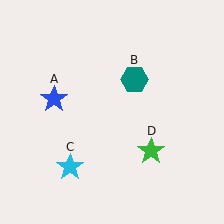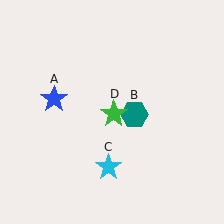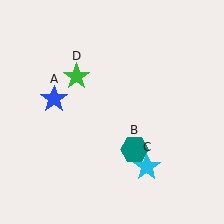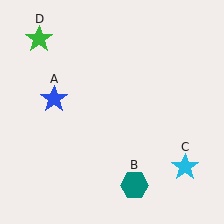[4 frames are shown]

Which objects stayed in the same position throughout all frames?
Blue star (object A) remained stationary.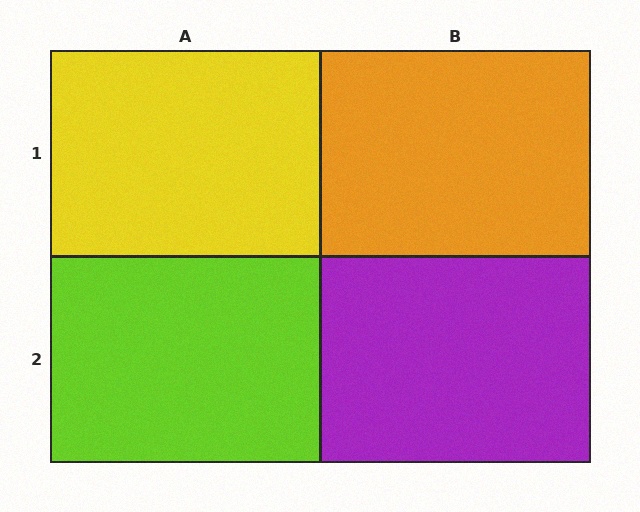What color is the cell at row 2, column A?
Lime.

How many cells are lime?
1 cell is lime.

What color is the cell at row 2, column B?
Purple.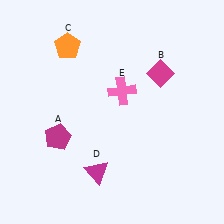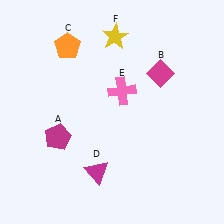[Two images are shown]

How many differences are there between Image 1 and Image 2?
There is 1 difference between the two images.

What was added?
A yellow star (F) was added in Image 2.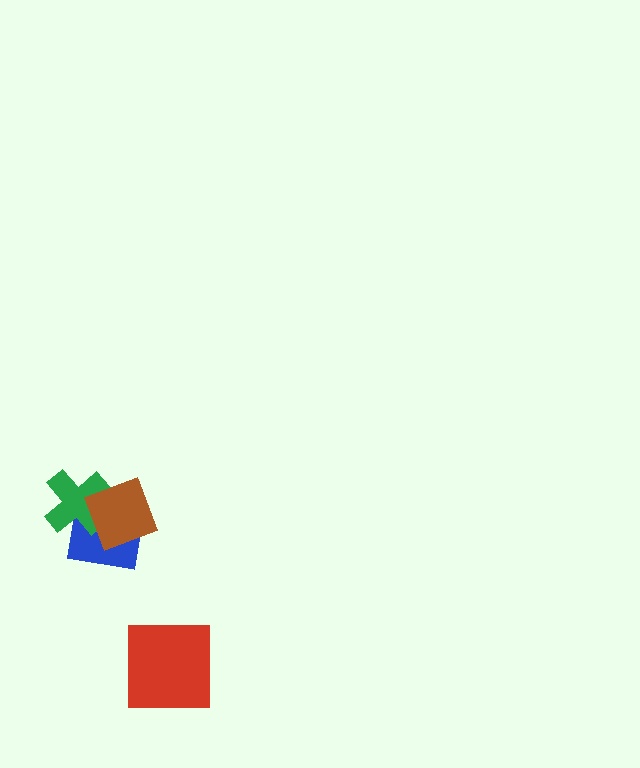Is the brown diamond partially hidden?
No, no other shape covers it.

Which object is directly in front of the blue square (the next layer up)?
The green cross is directly in front of the blue square.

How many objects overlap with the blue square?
2 objects overlap with the blue square.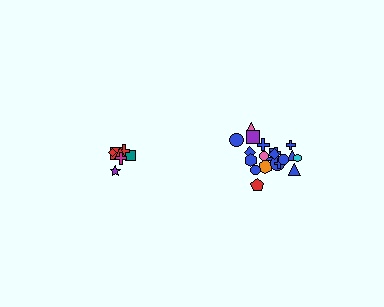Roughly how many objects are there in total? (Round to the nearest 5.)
Roughly 30 objects in total.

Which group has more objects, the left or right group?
The right group.